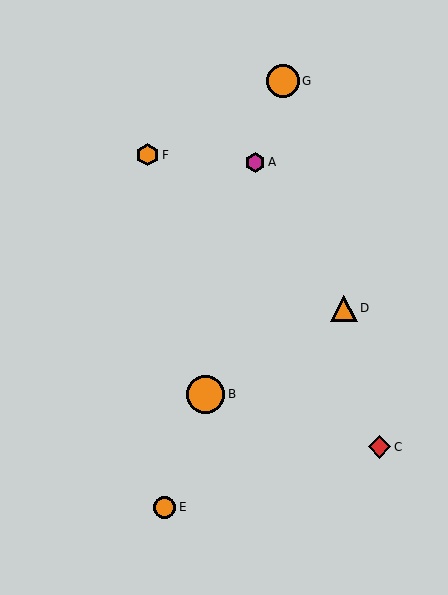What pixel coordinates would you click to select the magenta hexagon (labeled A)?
Click at (255, 162) to select the magenta hexagon A.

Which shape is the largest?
The orange circle (labeled B) is the largest.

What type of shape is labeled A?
Shape A is a magenta hexagon.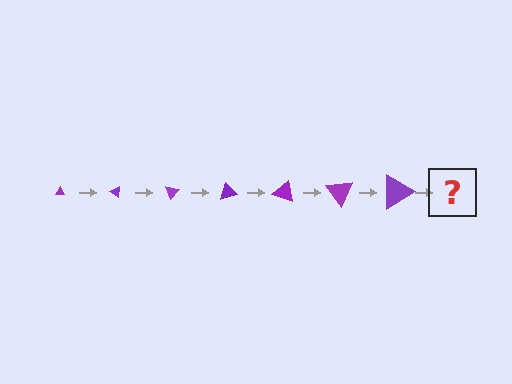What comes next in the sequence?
The next element should be a triangle, larger than the previous one and rotated 245 degrees from the start.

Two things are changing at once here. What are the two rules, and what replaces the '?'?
The two rules are that the triangle grows larger each step and it rotates 35 degrees each step. The '?' should be a triangle, larger than the previous one and rotated 245 degrees from the start.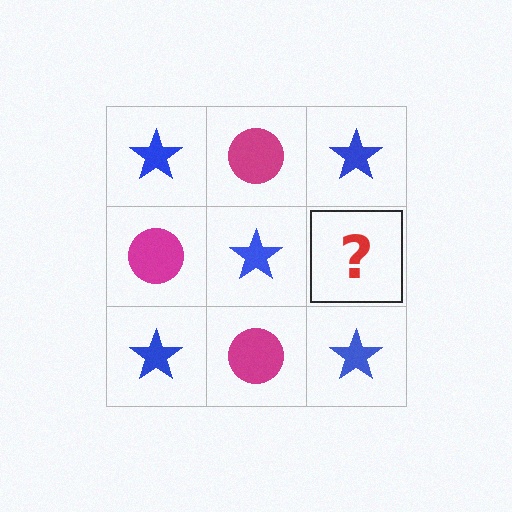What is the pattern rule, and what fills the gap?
The rule is that it alternates blue star and magenta circle in a checkerboard pattern. The gap should be filled with a magenta circle.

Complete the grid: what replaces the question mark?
The question mark should be replaced with a magenta circle.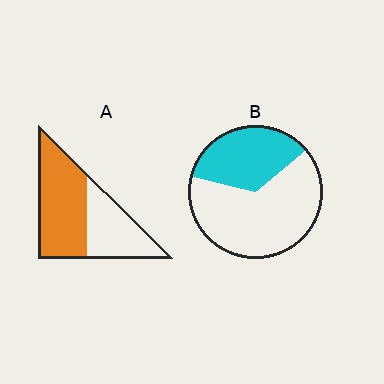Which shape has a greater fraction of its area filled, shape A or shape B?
Shape A.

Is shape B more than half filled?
No.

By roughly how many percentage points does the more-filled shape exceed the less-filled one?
By roughly 25 percentage points (A over B).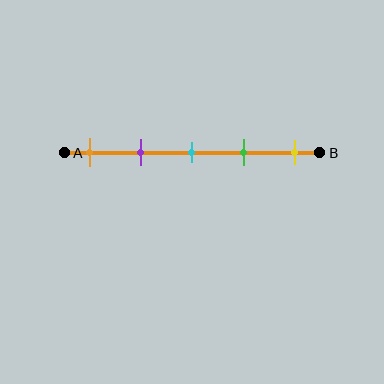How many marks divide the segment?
There are 5 marks dividing the segment.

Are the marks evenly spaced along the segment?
Yes, the marks are approximately evenly spaced.